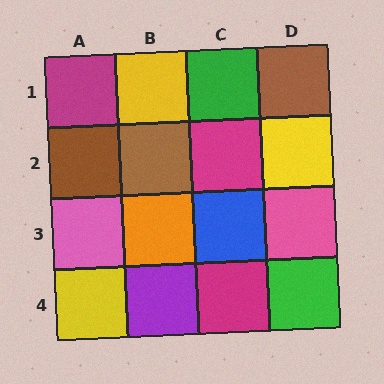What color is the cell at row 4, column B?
Purple.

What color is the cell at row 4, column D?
Green.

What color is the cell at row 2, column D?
Yellow.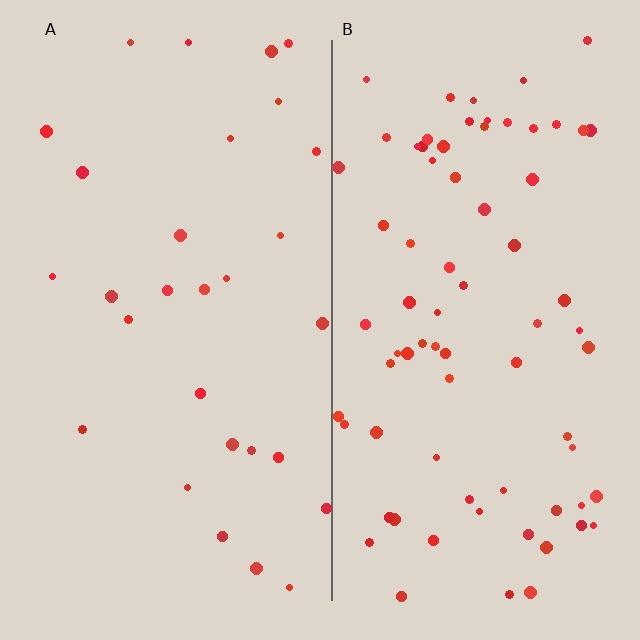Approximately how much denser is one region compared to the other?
Approximately 2.6× — region B over region A.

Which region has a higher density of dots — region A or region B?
B (the right).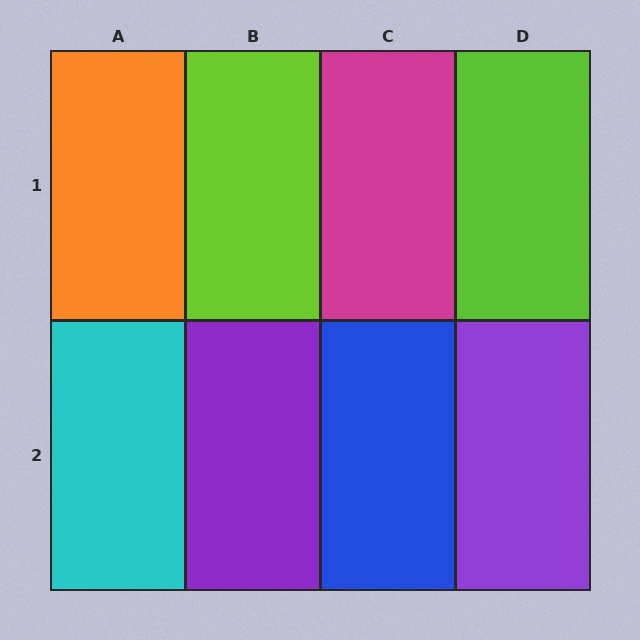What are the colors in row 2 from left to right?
Cyan, purple, blue, purple.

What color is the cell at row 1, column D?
Lime.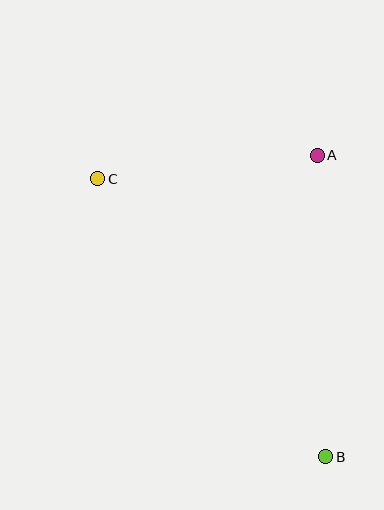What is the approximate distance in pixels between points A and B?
The distance between A and B is approximately 302 pixels.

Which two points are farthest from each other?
Points B and C are farthest from each other.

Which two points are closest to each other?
Points A and C are closest to each other.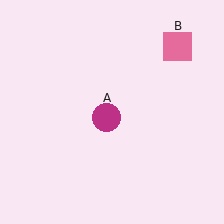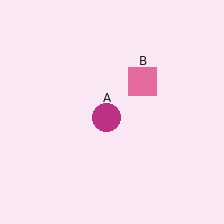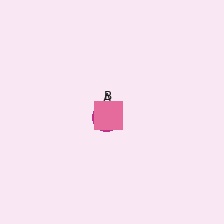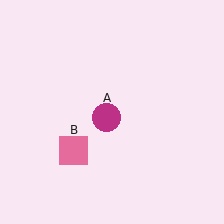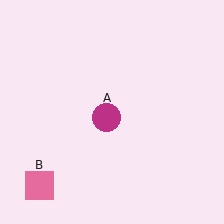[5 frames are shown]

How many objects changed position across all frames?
1 object changed position: pink square (object B).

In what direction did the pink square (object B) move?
The pink square (object B) moved down and to the left.